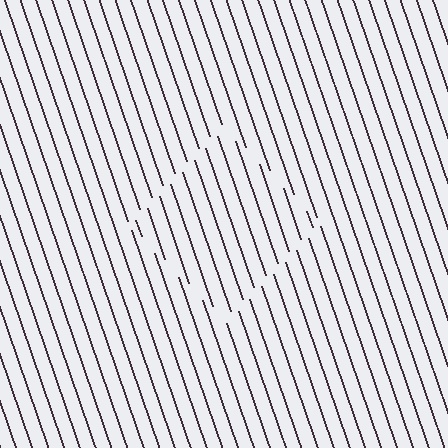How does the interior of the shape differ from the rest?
The interior of the shape contains the same grating, shifted by half a period — the contour is defined by the phase discontinuity where line-ends from the inner and outer gratings abut.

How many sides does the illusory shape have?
4 sides — the line-ends trace a square.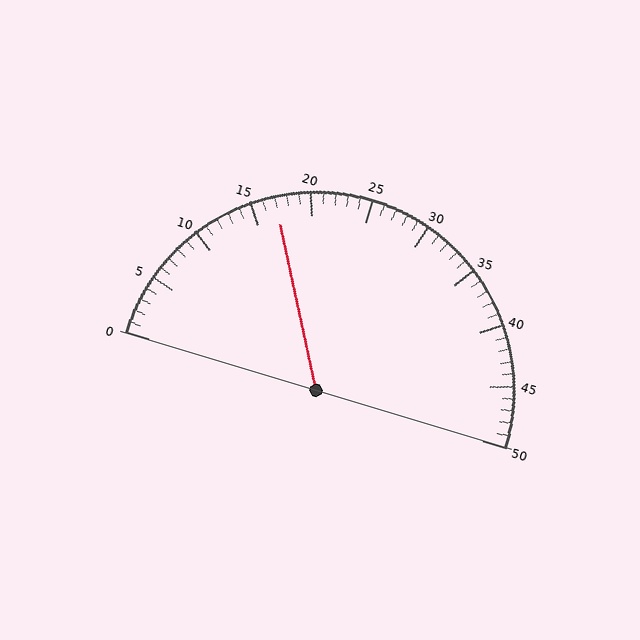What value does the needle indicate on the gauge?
The needle indicates approximately 17.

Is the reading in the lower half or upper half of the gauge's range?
The reading is in the lower half of the range (0 to 50).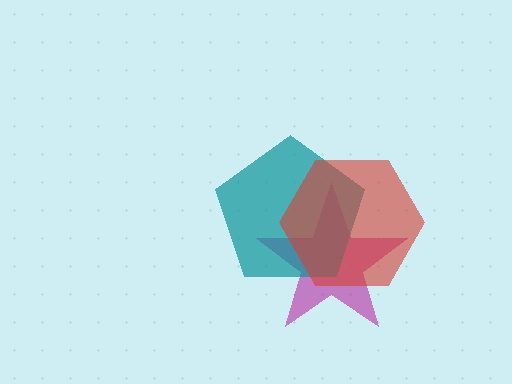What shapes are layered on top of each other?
The layered shapes are: a magenta star, a teal pentagon, a red hexagon.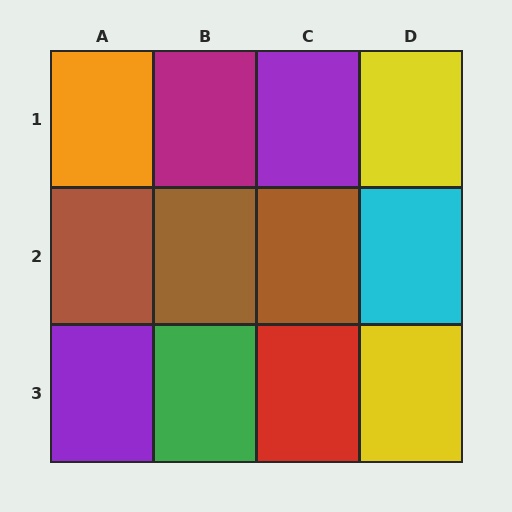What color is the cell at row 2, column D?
Cyan.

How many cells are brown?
3 cells are brown.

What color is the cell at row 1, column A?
Orange.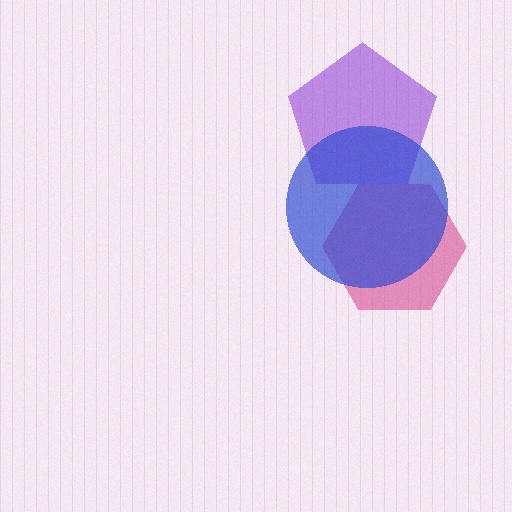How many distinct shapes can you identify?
There are 3 distinct shapes: a pink hexagon, a purple pentagon, a blue circle.